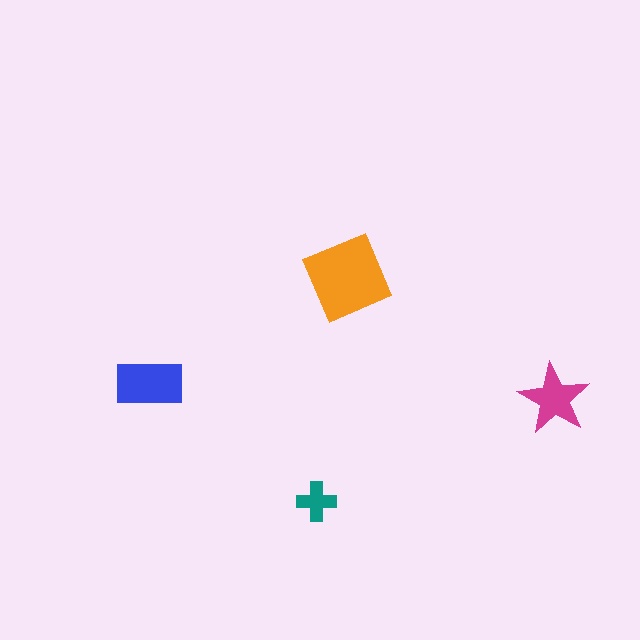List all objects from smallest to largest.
The teal cross, the magenta star, the blue rectangle, the orange square.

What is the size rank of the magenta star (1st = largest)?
3rd.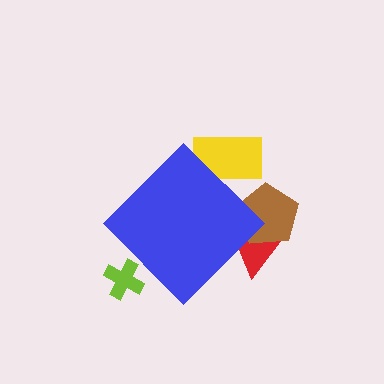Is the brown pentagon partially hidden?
Yes, the brown pentagon is partially hidden behind the blue diamond.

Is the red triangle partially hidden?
Yes, the red triangle is partially hidden behind the blue diamond.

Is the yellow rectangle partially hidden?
Yes, the yellow rectangle is partially hidden behind the blue diamond.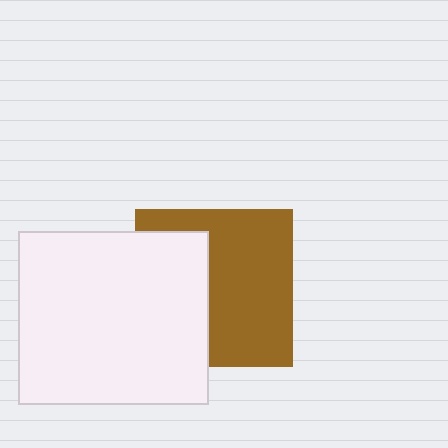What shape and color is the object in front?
The object in front is a white rectangle.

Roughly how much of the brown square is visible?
About half of it is visible (roughly 60%).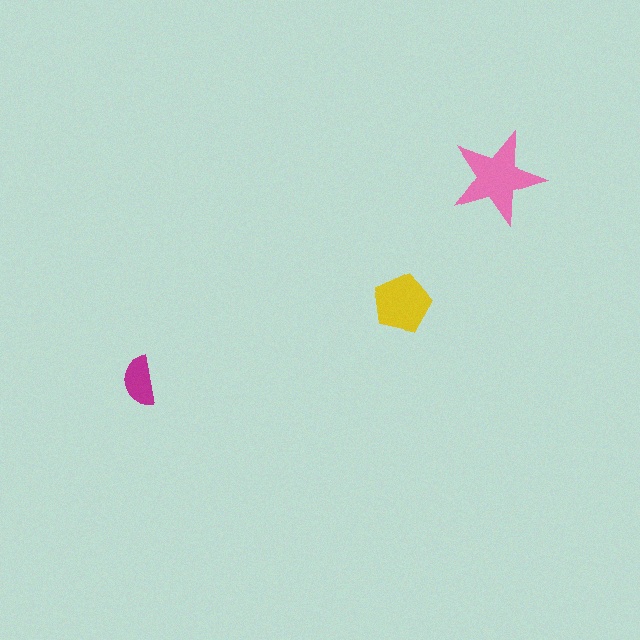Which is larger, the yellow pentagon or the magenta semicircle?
The yellow pentagon.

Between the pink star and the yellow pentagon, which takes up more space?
The pink star.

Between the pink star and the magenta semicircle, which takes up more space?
The pink star.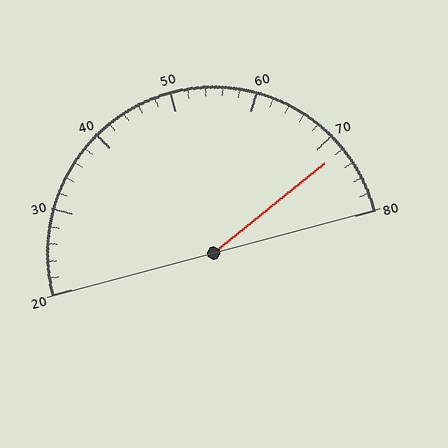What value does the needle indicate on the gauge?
The needle indicates approximately 72.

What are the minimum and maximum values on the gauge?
The gauge ranges from 20 to 80.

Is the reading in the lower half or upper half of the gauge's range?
The reading is in the upper half of the range (20 to 80).